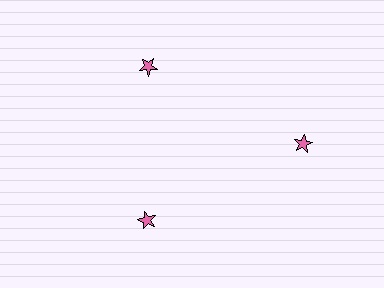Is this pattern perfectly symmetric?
No. The 3 pink stars are arranged in a ring, but one element near the 3 o'clock position is pushed outward from the center, breaking the 3-fold rotational symmetry.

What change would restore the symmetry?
The symmetry would be restored by moving it inward, back onto the ring so that all 3 stars sit at equal angles and equal distance from the center.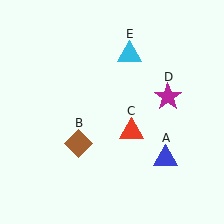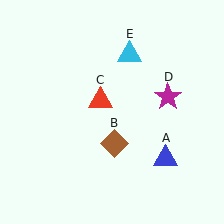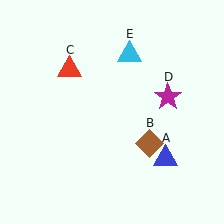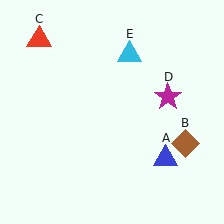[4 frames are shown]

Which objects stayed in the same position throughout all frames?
Blue triangle (object A) and magenta star (object D) and cyan triangle (object E) remained stationary.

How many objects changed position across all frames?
2 objects changed position: brown diamond (object B), red triangle (object C).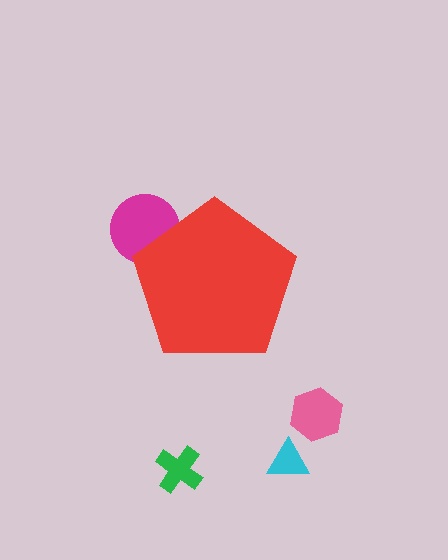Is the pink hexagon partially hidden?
No, the pink hexagon is fully visible.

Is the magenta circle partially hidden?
Yes, the magenta circle is partially hidden behind the red pentagon.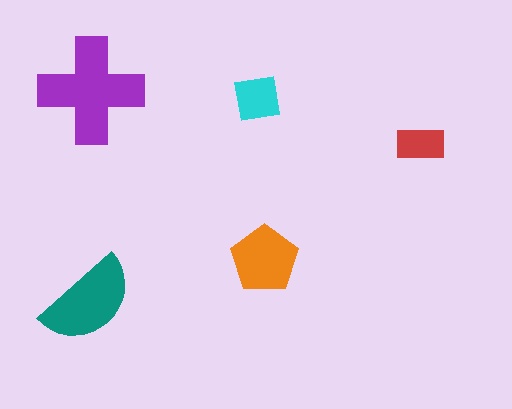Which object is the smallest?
The red rectangle.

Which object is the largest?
The purple cross.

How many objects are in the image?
There are 5 objects in the image.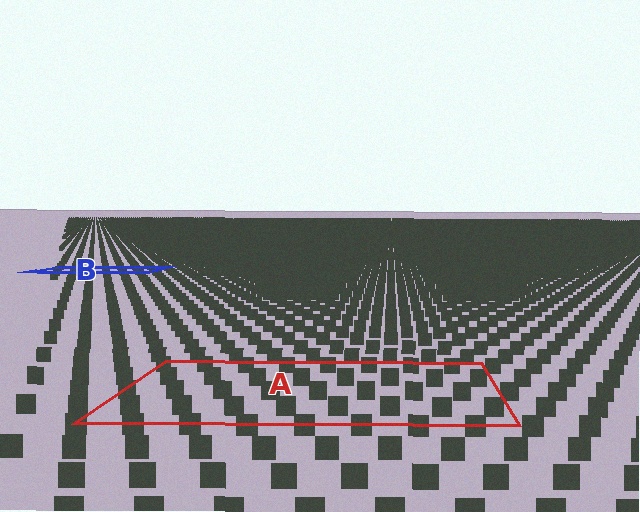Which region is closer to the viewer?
Region A is closer. The texture elements there are larger and more spread out.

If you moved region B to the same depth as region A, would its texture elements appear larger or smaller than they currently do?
They would appear larger. At a closer depth, the same texture elements are projected at a bigger on-screen size.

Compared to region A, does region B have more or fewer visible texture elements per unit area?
Region B has more texture elements per unit area — they are packed more densely because it is farther away.